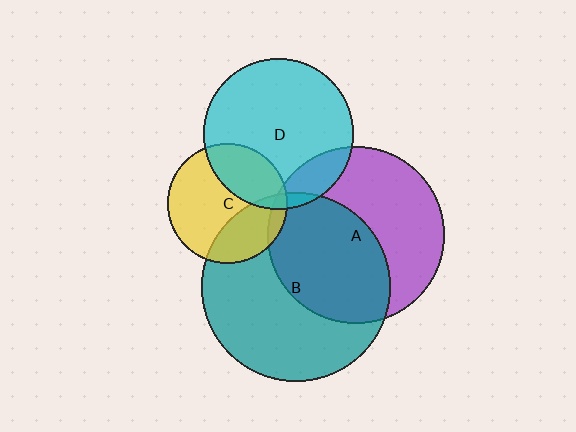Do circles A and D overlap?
Yes.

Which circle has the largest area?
Circle B (teal).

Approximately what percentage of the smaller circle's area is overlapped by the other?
Approximately 15%.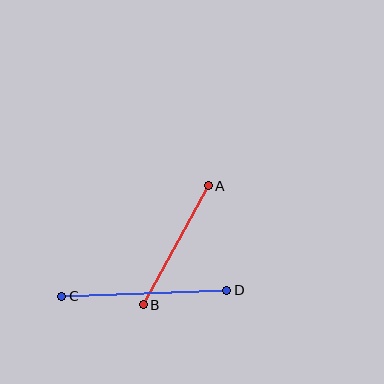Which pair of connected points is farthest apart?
Points C and D are farthest apart.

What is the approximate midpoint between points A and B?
The midpoint is at approximately (176, 245) pixels.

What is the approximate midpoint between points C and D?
The midpoint is at approximately (144, 293) pixels.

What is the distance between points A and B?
The distance is approximately 135 pixels.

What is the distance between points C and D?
The distance is approximately 165 pixels.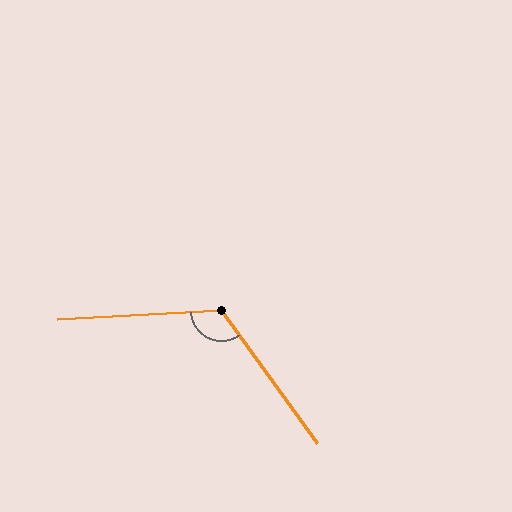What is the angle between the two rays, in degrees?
Approximately 123 degrees.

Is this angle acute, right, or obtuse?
It is obtuse.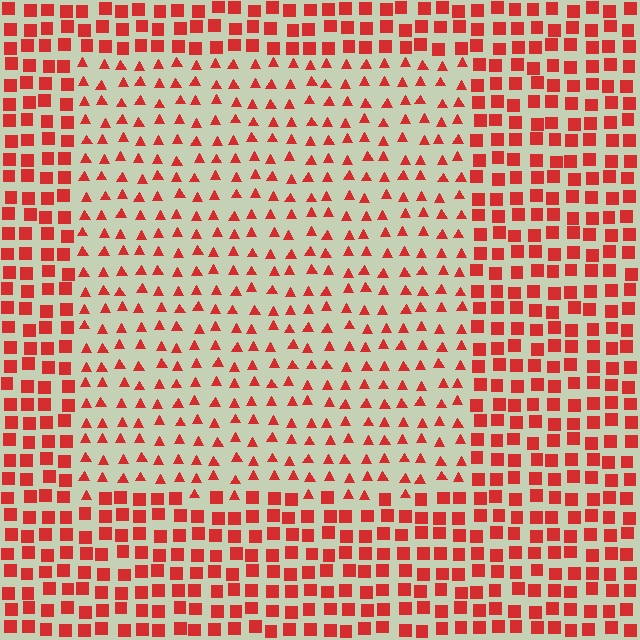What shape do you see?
I see a rectangle.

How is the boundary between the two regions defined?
The boundary is defined by a change in element shape: triangles inside vs. squares outside. All elements share the same color and spacing.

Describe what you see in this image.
The image is filled with small red elements arranged in a uniform grid. A rectangle-shaped region contains triangles, while the surrounding area contains squares. The boundary is defined purely by the change in element shape.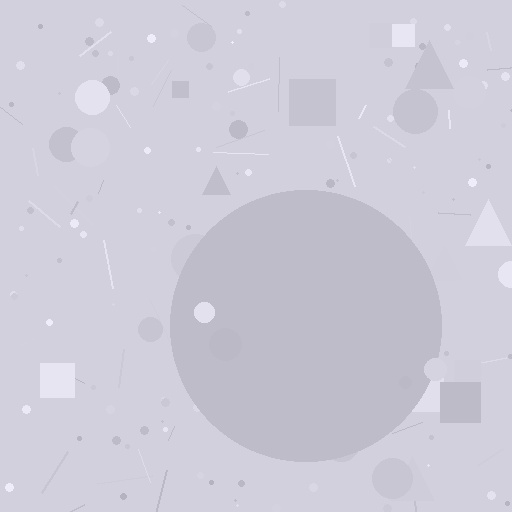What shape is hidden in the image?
A circle is hidden in the image.